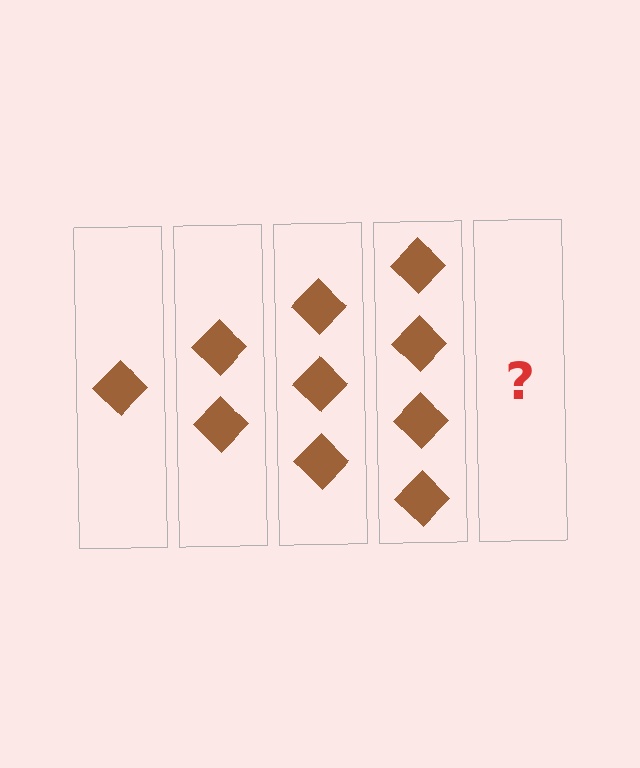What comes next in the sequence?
The next element should be 5 diamonds.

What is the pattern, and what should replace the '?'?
The pattern is that each step adds one more diamond. The '?' should be 5 diamonds.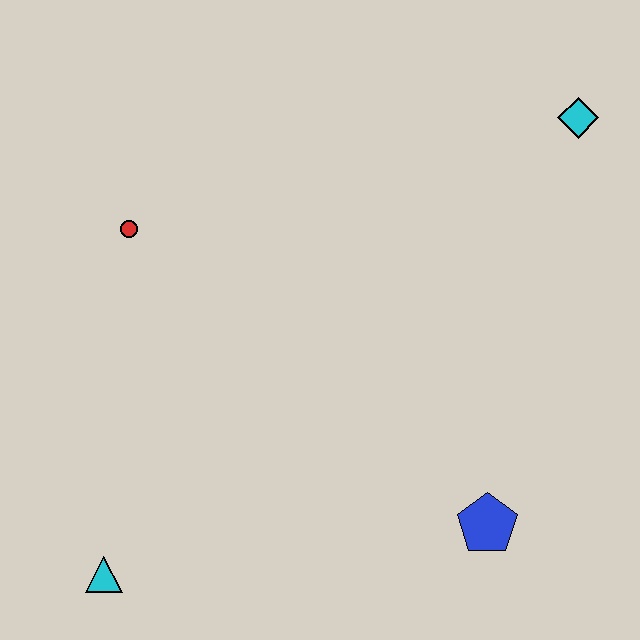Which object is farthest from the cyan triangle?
The cyan diamond is farthest from the cyan triangle.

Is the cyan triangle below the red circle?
Yes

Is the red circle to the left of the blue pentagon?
Yes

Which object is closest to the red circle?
The cyan triangle is closest to the red circle.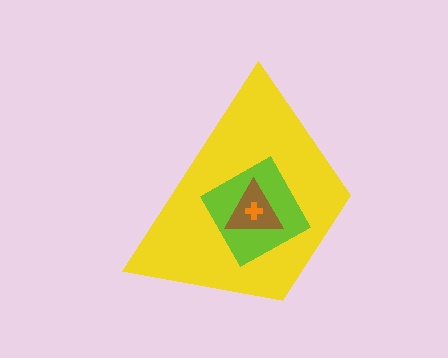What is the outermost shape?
The yellow trapezoid.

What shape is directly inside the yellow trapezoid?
The lime diamond.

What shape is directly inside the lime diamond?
The brown triangle.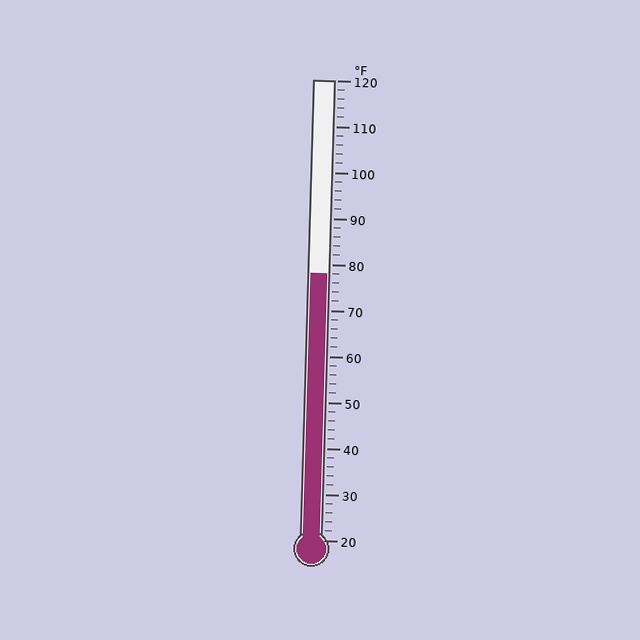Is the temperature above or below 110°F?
The temperature is below 110°F.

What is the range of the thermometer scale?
The thermometer scale ranges from 20°F to 120°F.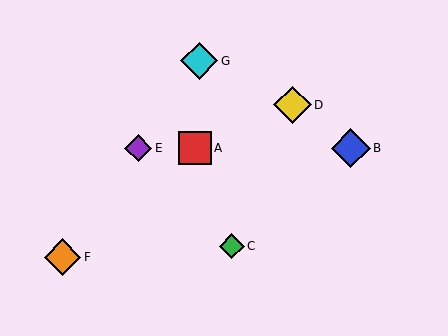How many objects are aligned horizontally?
3 objects (A, B, E) are aligned horizontally.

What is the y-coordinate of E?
Object E is at y≈148.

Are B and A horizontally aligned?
Yes, both are at y≈148.